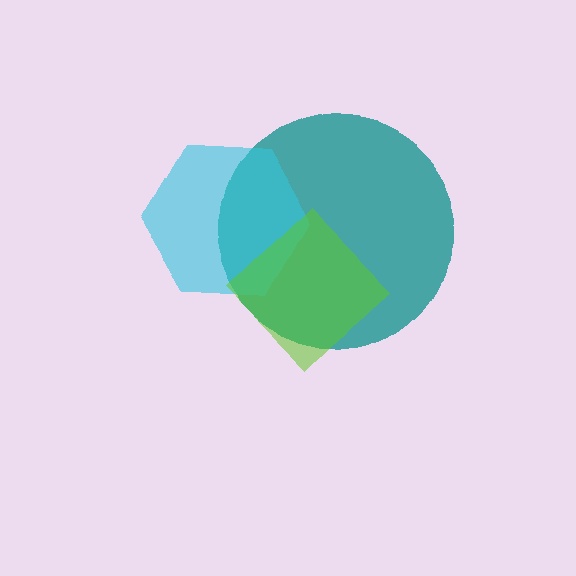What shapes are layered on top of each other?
The layered shapes are: a teal circle, a cyan hexagon, a lime diamond.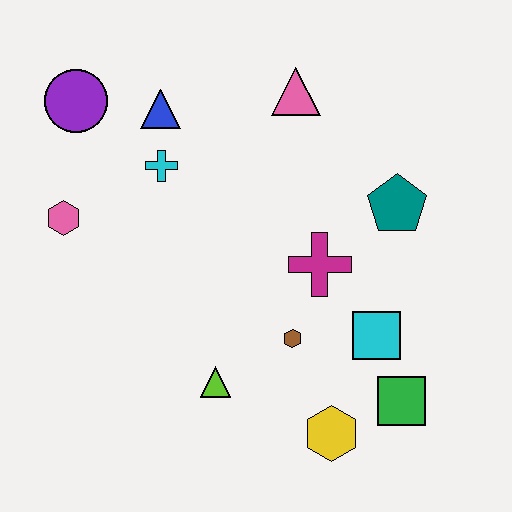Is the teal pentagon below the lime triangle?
No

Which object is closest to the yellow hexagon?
The green square is closest to the yellow hexagon.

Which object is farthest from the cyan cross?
The green square is farthest from the cyan cross.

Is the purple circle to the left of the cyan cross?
Yes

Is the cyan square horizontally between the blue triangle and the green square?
Yes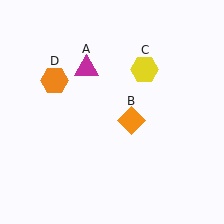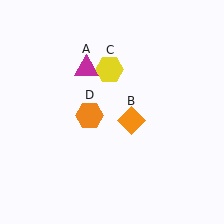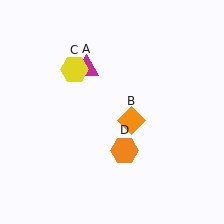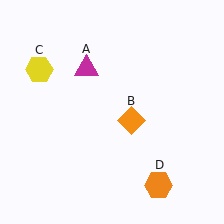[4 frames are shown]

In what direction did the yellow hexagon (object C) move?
The yellow hexagon (object C) moved left.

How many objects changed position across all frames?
2 objects changed position: yellow hexagon (object C), orange hexagon (object D).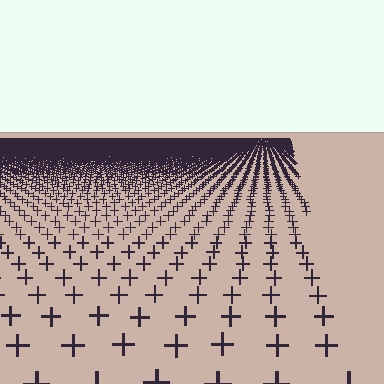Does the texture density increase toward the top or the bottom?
Density increases toward the top.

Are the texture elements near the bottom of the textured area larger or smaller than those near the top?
Larger. Near the bottom, elements are closer to the viewer and appear at a bigger on-screen size.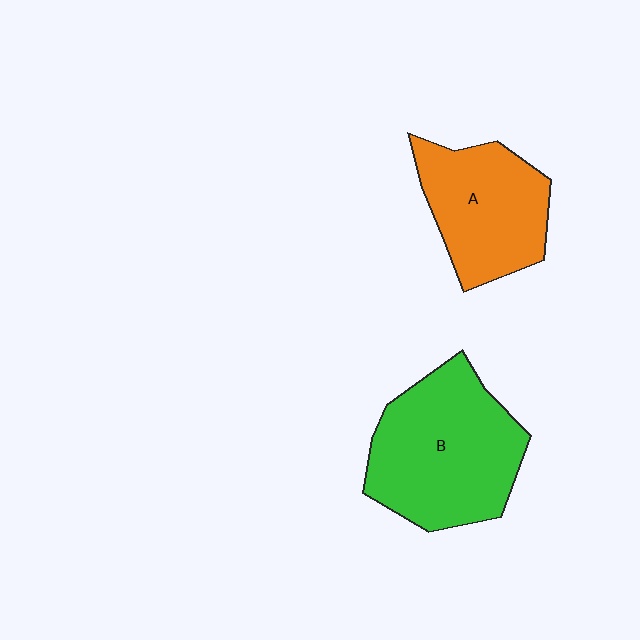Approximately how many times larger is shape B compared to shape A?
Approximately 1.4 times.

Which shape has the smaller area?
Shape A (orange).